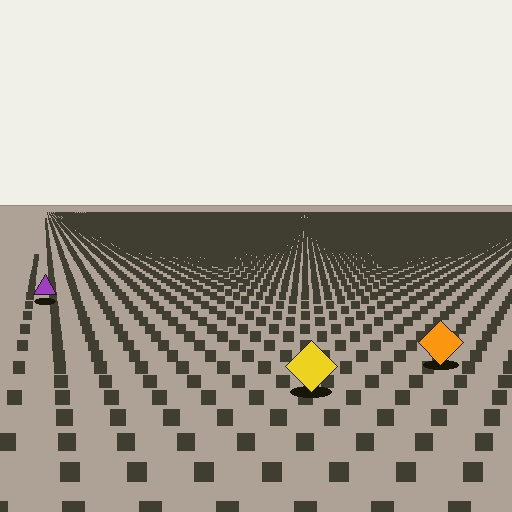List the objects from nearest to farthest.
From nearest to farthest: the yellow diamond, the orange diamond, the purple triangle.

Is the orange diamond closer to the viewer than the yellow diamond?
No. The yellow diamond is closer — you can tell from the texture gradient: the ground texture is coarser near it.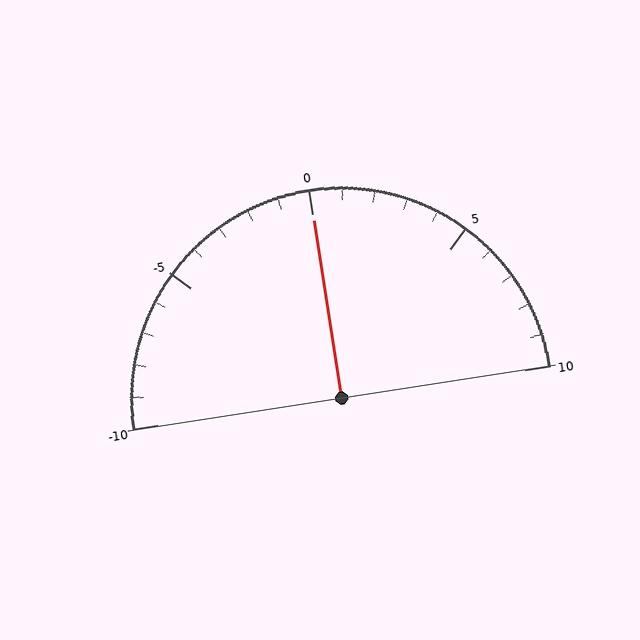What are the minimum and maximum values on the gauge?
The gauge ranges from -10 to 10.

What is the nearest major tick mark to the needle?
The nearest major tick mark is 0.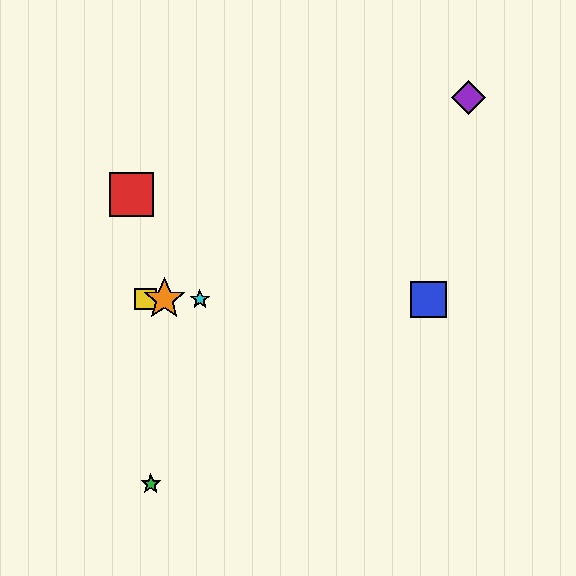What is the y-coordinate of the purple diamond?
The purple diamond is at y≈97.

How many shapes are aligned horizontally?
4 shapes (the blue square, the yellow square, the orange star, the cyan star) are aligned horizontally.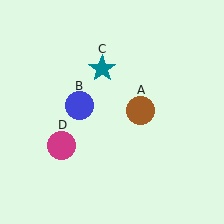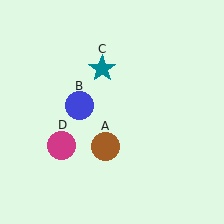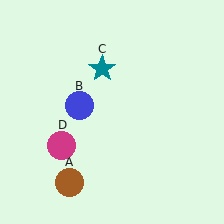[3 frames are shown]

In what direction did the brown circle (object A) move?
The brown circle (object A) moved down and to the left.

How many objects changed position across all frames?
1 object changed position: brown circle (object A).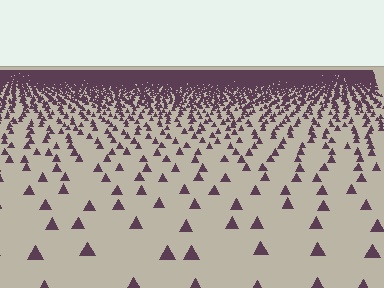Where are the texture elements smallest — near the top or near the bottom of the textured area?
Near the top.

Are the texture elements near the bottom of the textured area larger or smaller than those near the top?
Larger. Near the bottom, elements are closer to the viewer and appear at a bigger on-screen size.